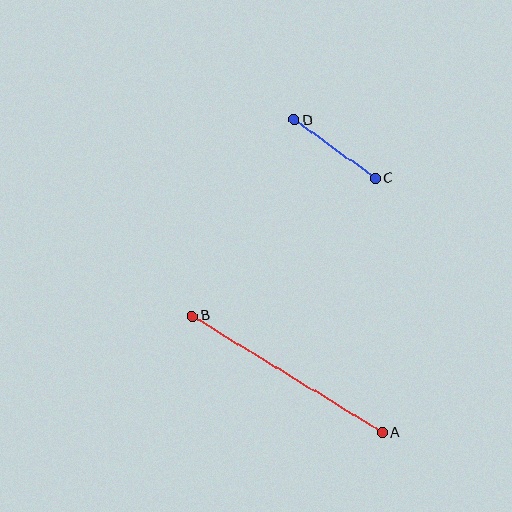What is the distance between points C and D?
The distance is approximately 100 pixels.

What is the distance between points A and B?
The distance is approximately 223 pixels.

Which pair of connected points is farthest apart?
Points A and B are farthest apart.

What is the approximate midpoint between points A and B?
The midpoint is at approximately (287, 374) pixels.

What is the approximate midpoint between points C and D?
The midpoint is at approximately (335, 149) pixels.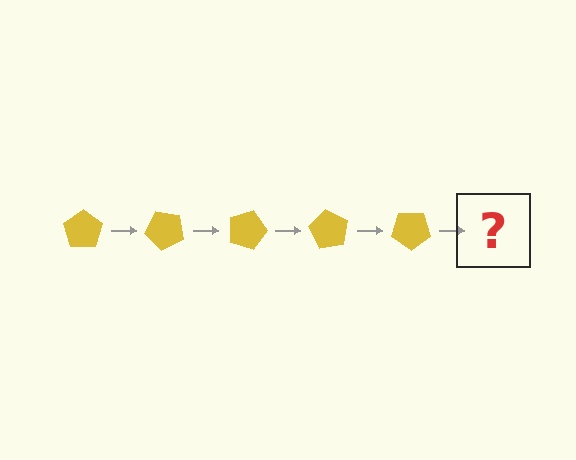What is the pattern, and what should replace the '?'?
The pattern is that the pentagon rotates 45 degrees each step. The '?' should be a yellow pentagon rotated 225 degrees.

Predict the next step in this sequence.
The next step is a yellow pentagon rotated 225 degrees.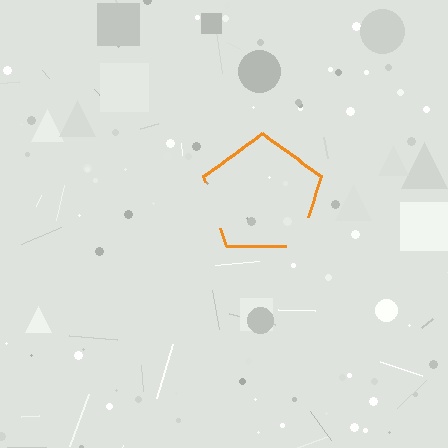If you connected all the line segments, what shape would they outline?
They would outline a pentagon.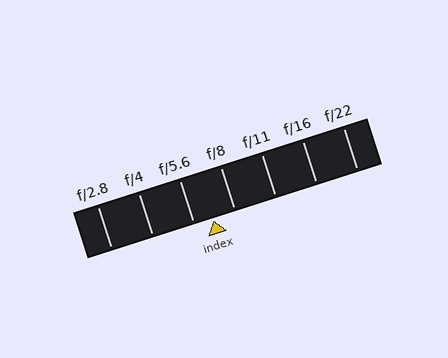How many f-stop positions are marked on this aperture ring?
There are 7 f-stop positions marked.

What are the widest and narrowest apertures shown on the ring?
The widest aperture shown is f/2.8 and the narrowest is f/22.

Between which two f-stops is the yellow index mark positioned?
The index mark is between f/5.6 and f/8.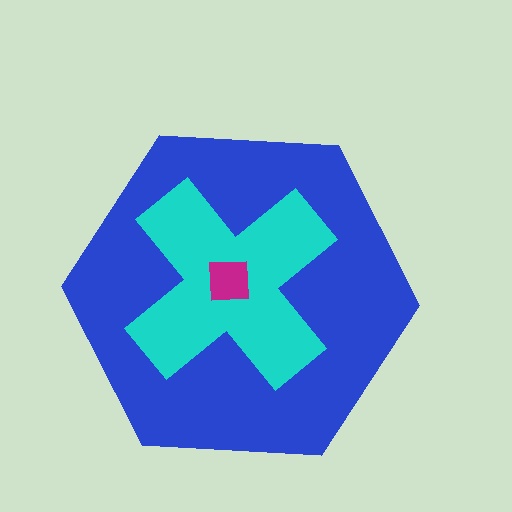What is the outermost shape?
The blue hexagon.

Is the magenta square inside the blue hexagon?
Yes.